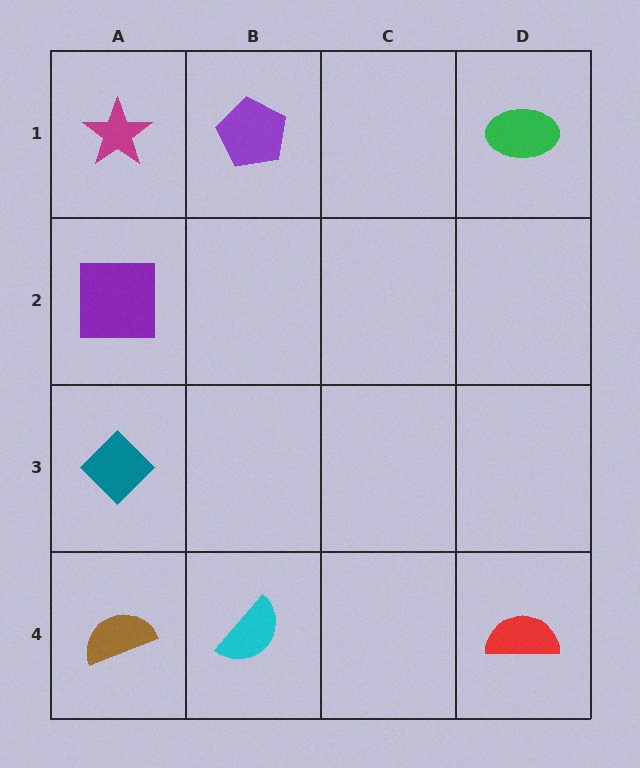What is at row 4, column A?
A brown semicircle.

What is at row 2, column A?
A purple square.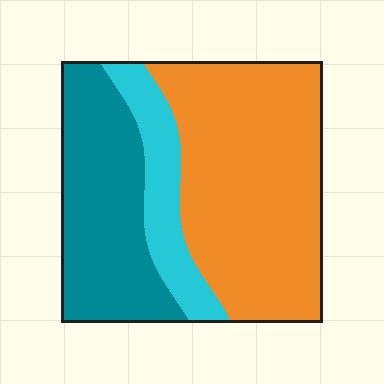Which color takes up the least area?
Cyan, at roughly 15%.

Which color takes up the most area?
Orange, at roughly 55%.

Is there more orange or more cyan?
Orange.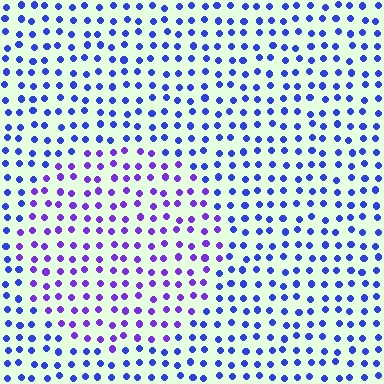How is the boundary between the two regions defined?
The boundary is defined purely by a slight shift in hue (about 34 degrees). Spacing, size, and orientation are identical on both sides.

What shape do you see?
I see a circle.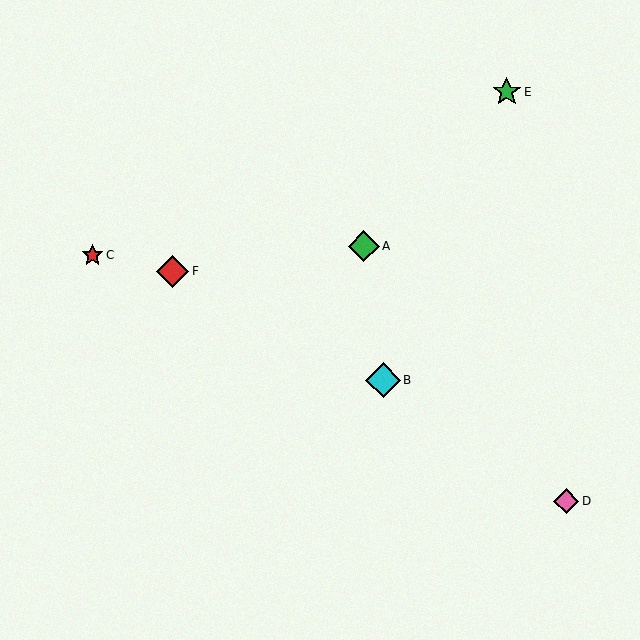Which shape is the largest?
The cyan diamond (labeled B) is the largest.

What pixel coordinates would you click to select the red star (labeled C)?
Click at (92, 255) to select the red star C.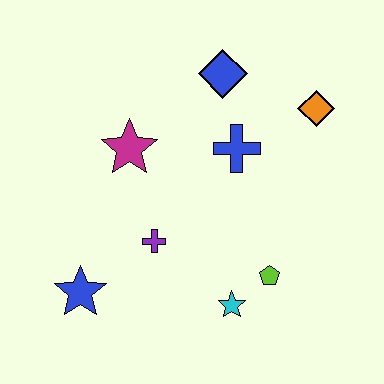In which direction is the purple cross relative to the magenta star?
The purple cross is below the magenta star.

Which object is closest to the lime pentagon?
The cyan star is closest to the lime pentagon.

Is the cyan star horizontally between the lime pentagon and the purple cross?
Yes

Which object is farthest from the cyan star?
The blue diamond is farthest from the cyan star.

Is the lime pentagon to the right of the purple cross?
Yes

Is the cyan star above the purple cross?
No